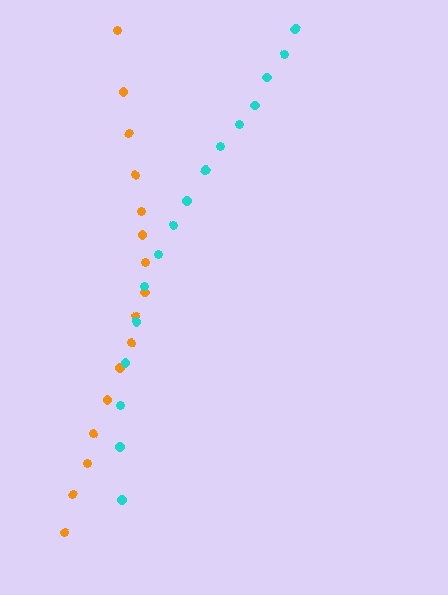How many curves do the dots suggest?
There are 2 distinct paths.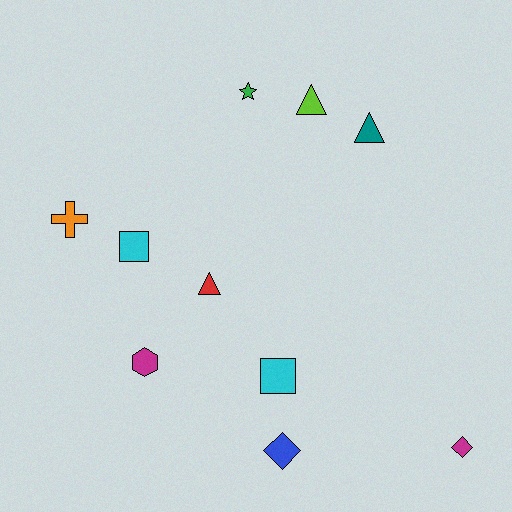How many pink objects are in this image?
There are no pink objects.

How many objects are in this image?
There are 10 objects.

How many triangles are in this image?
There are 3 triangles.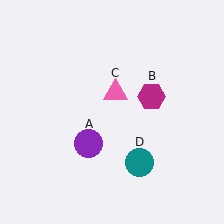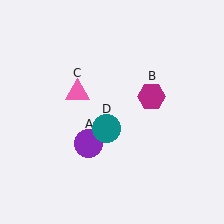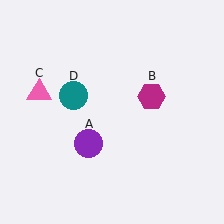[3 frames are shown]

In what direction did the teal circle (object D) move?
The teal circle (object D) moved up and to the left.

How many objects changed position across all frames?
2 objects changed position: pink triangle (object C), teal circle (object D).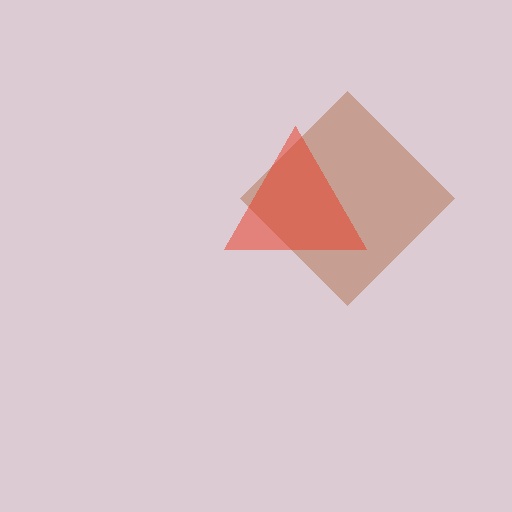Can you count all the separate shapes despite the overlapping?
Yes, there are 2 separate shapes.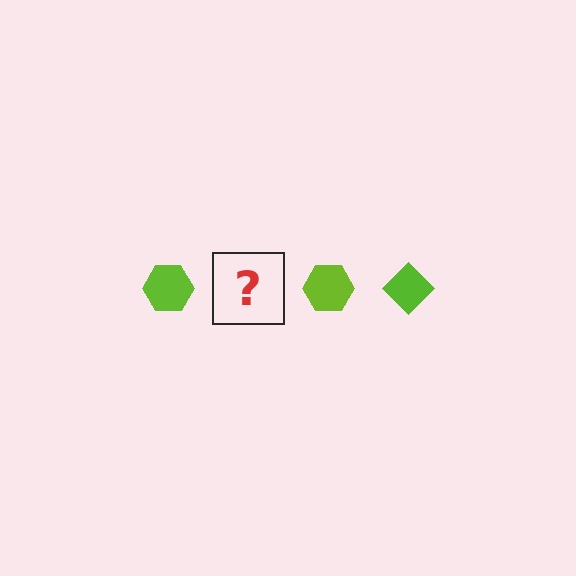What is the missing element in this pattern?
The missing element is a lime diamond.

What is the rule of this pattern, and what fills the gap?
The rule is that the pattern cycles through hexagon, diamond shapes in lime. The gap should be filled with a lime diamond.